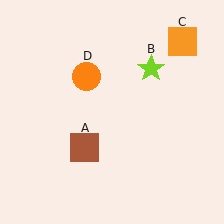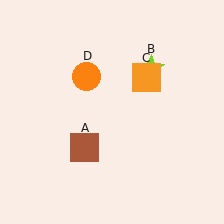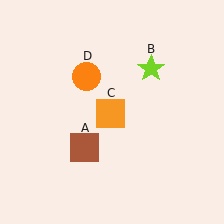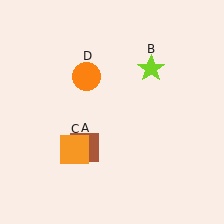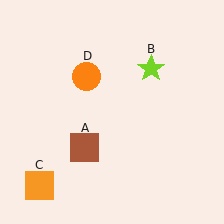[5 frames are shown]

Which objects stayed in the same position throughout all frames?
Brown square (object A) and lime star (object B) and orange circle (object D) remained stationary.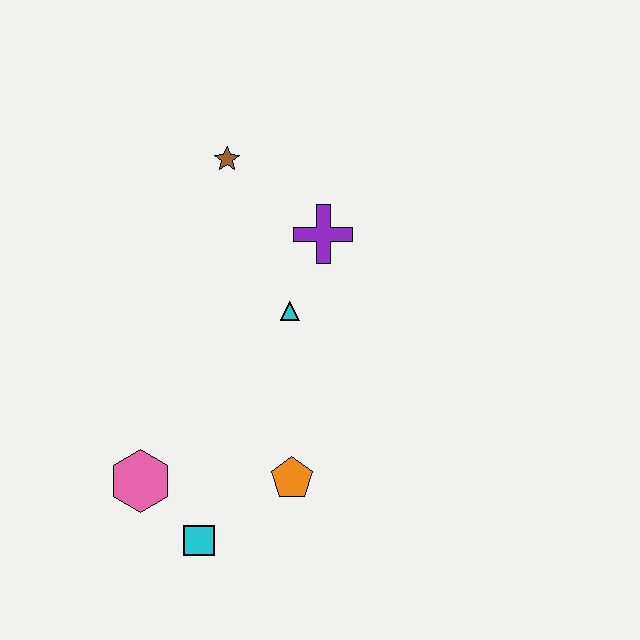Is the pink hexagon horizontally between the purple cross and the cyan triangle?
No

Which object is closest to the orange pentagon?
The cyan square is closest to the orange pentagon.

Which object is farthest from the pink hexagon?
The brown star is farthest from the pink hexagon.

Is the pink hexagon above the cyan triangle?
No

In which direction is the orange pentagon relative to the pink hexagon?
The orange pentagon is to the right of the pink hexagon.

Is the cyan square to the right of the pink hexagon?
Yes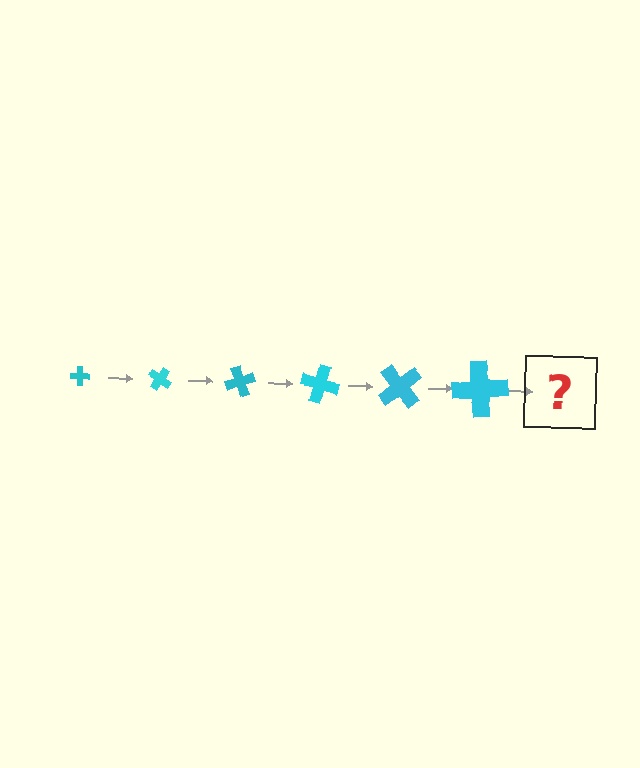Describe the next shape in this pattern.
It should be a cross, larger than the previous one and rotated 210 degrees from the start.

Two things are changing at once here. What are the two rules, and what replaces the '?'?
The two rules are that the cross grows larger each step and it rotates 35 degrees each step. The '?' should be a cross, larger than the previous one and rotated 210 degrees from the start.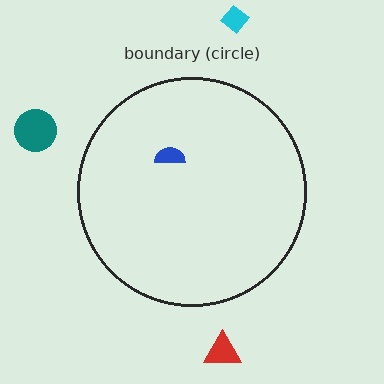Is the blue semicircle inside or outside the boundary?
Inside.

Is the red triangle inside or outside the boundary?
Outside.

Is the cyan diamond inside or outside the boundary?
Outside.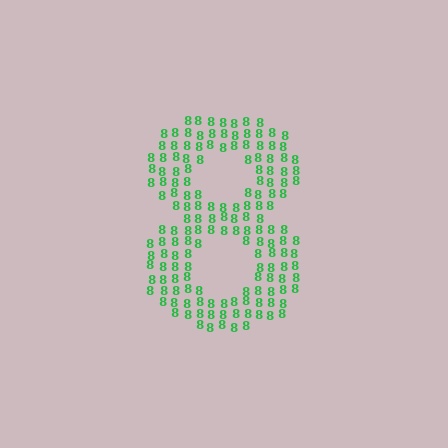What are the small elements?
The small elements are digit 8's.